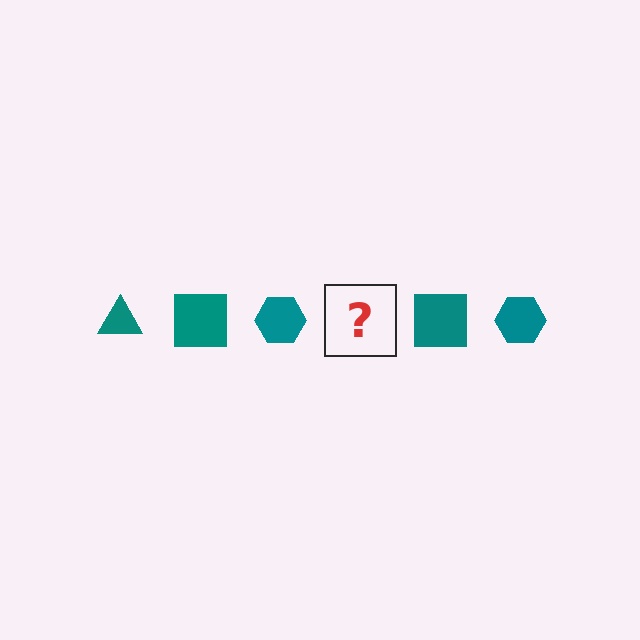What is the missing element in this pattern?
The missing element is a teal triangle.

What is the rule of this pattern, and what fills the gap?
The rule is that the pattern cycles through triangle, square, hexagon shapes in teal. The gap should be filled with a teal triangle.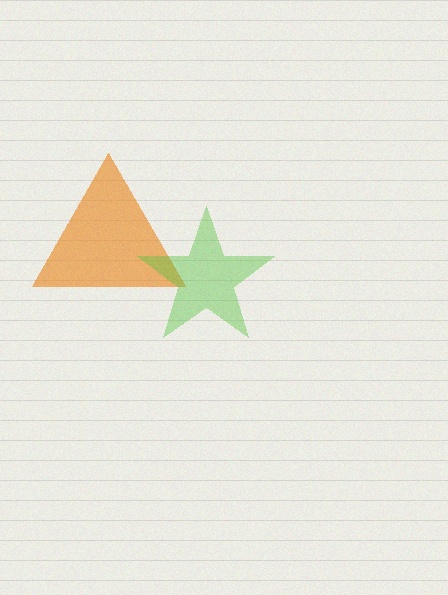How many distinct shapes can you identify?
There are 2 distinct shapes: an orange triangle, a lime star.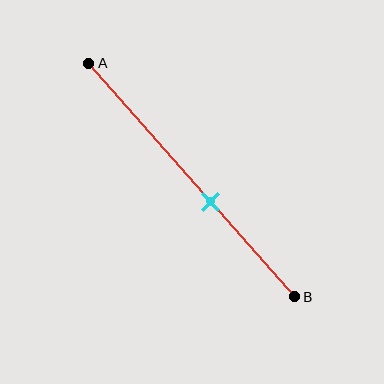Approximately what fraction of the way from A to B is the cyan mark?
The cyan mark is approximately 60% of the way from A to B.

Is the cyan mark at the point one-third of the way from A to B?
No, the mark is at about 60% from A, not at the 33% one-third point.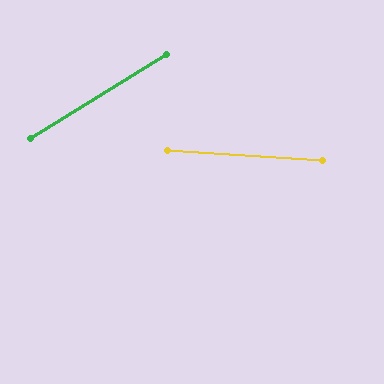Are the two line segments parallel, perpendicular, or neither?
Neither parallel nor perpendicular — they differ by about 35°.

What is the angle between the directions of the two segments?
Approximately 35 degrees.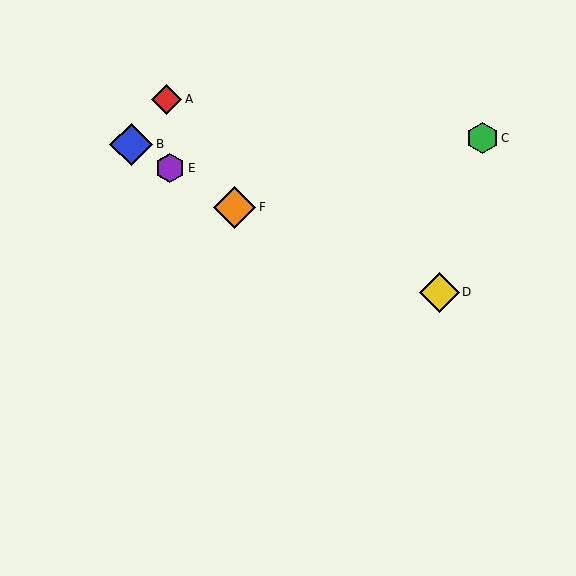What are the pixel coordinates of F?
Object F is at (235, 207).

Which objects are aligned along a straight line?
Objects B, E, F are aligned along a straight line.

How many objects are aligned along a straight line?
3 objects (B, E, F) are aligned along a straight line.